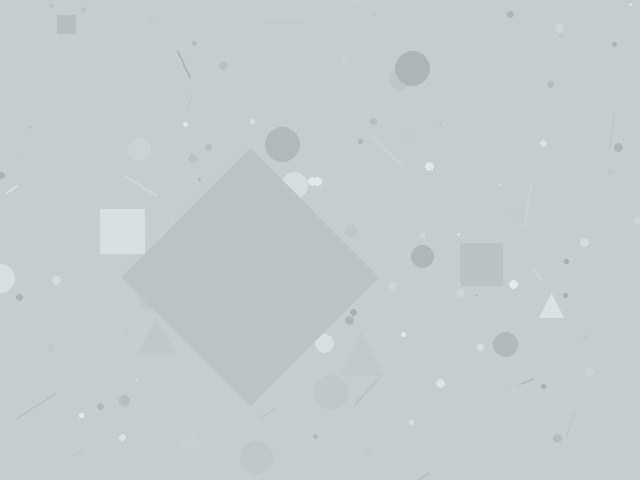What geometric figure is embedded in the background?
A diamond is embedded in the background.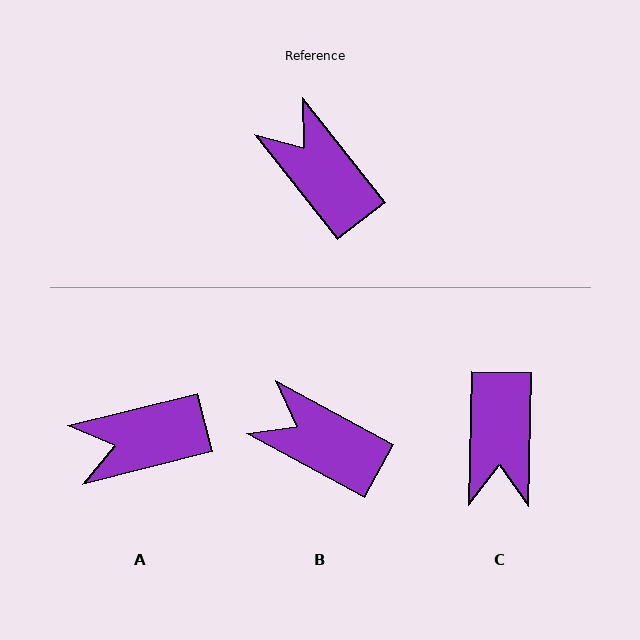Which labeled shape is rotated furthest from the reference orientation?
C, about 141 degrees away.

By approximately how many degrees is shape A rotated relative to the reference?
Approximately 66 degrees counter-clockwise.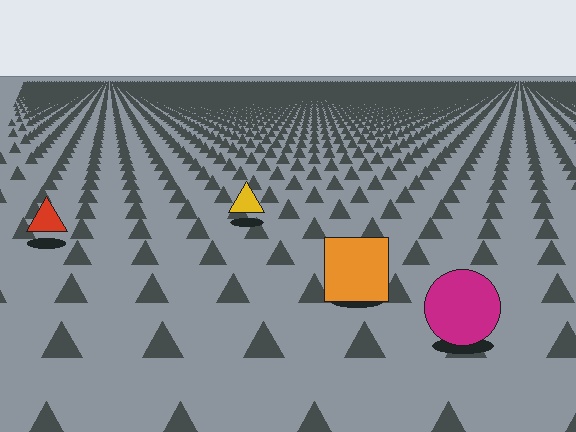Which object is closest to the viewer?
The magenta circle is closest. The texture marks near it are larger and more spread out.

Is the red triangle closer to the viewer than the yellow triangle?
Yes. The red triangle is closer — you can tell from the texture gradient: the ground texture is coarser near it.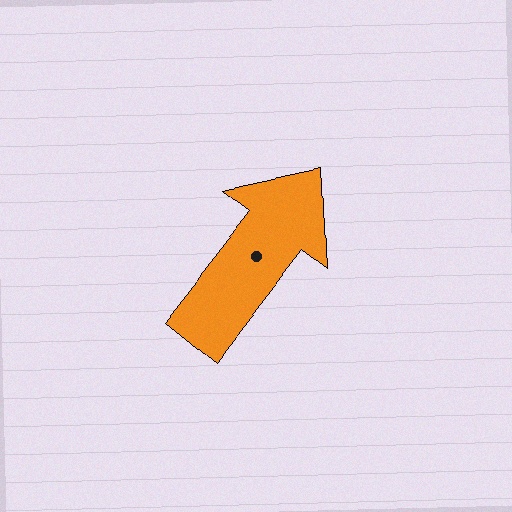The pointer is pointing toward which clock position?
Roughly 1 o'clock.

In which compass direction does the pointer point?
Northeast.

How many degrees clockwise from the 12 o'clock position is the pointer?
Approximately 38 degrees.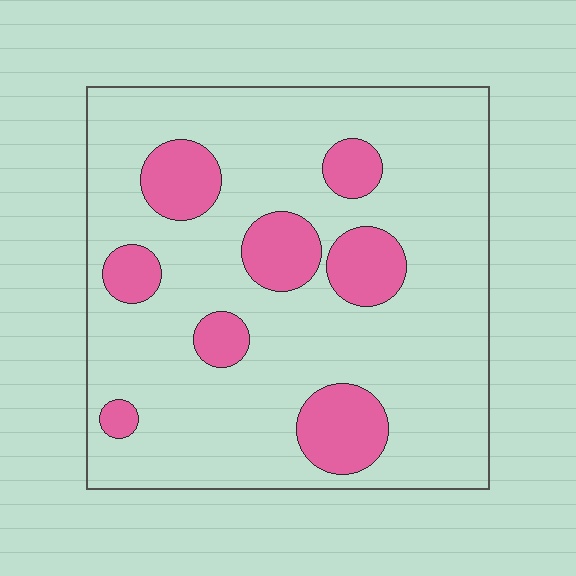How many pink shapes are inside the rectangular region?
8.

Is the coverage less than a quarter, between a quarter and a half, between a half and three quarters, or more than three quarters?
Less than a quarter.